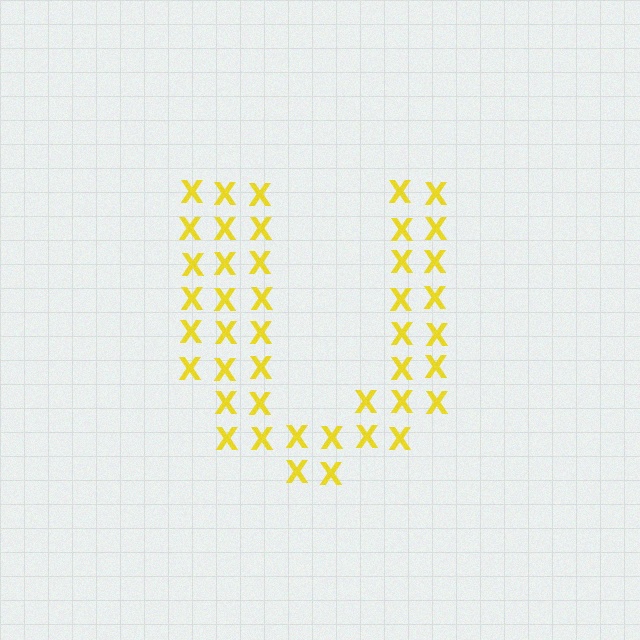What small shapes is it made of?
It is made of small letter X's.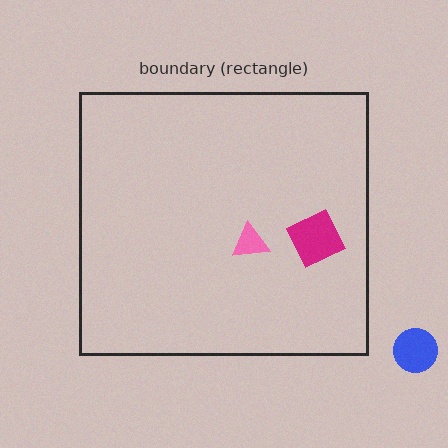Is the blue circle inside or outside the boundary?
Outside.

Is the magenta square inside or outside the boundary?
Inside.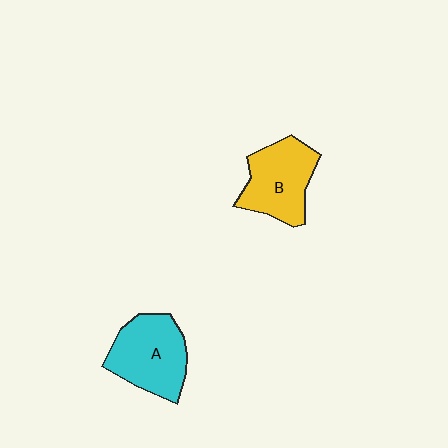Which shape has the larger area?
Shape A (cyan).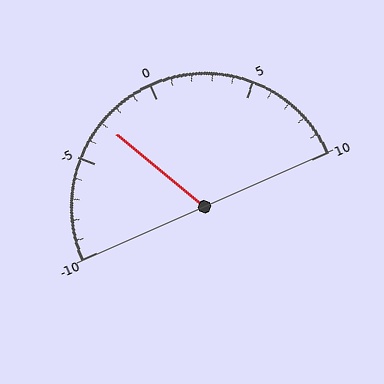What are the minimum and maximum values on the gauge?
The gauge ranges from -10 to 10.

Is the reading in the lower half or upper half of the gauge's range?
The reading is in the lower half of the range (-10 to 10).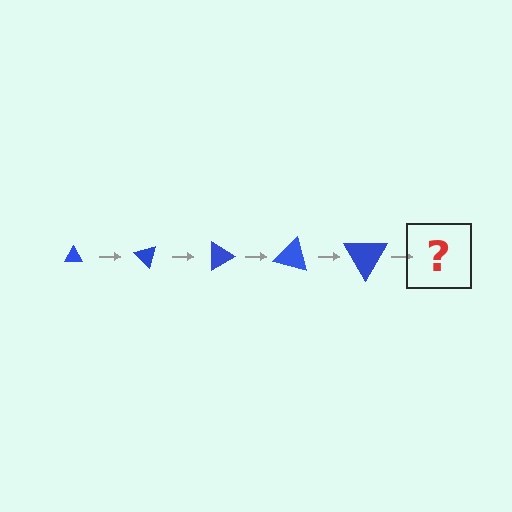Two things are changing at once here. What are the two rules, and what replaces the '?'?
The two rules are that the triangle grows larger each step and it rotates 45 degrees each step. The '?' should be a triangle, larger than the previous one and rotated 225 degrees from the start.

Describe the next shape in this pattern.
It should be a triangle, larger than the previous one and rotated 225 degrees from the start.